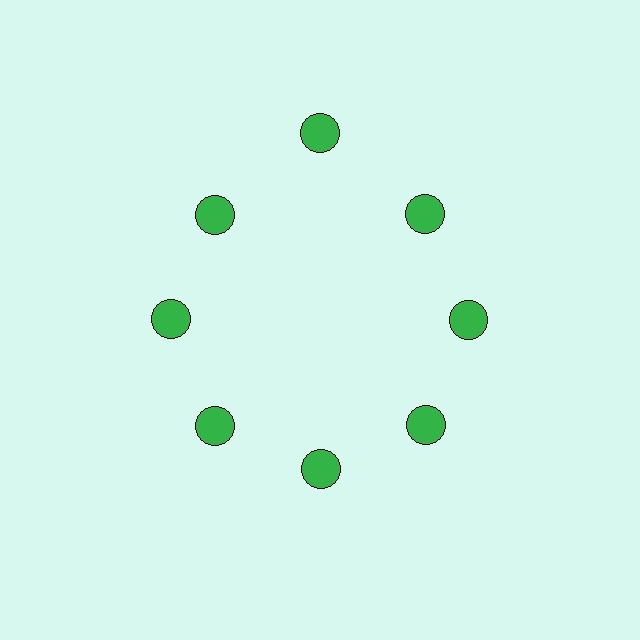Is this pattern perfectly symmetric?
No. The 8 green circles are arranged in a ring, but one element near the 12 o'clock position is pushed outward from the center, breaking the 8-fold rotational symmetry.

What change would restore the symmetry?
The symmetry would be restored by moving it inward, back onto the ring so that all 8 circles sit at equal angles and equal distance from the center.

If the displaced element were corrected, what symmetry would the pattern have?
It would have 8-fold rotational symmetry — the pattern would map onto itself every 45 degrees.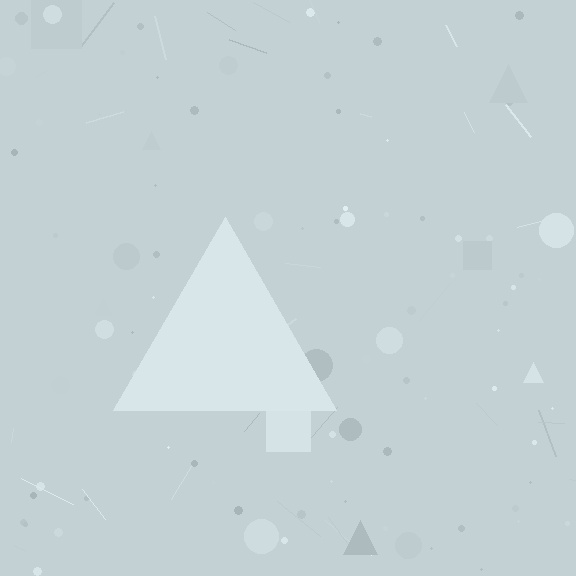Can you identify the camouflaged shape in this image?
The camouflaged shape is a triangle.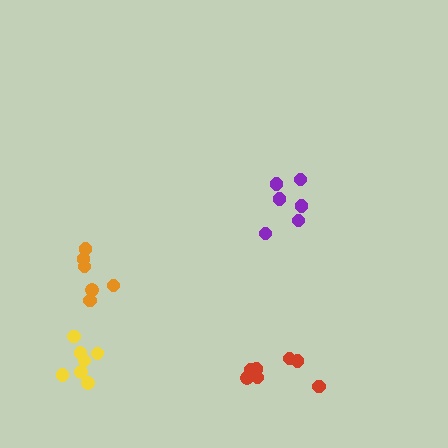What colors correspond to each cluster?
The clusters are colored: purple, orange, red, yellow.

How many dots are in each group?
Group 1: 6 dots, Group 2: 6 dots, Group 3: 7 dots, Group 4: 7 dots (26 total).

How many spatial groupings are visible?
There are 4 spatial groupings.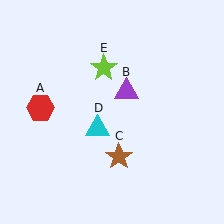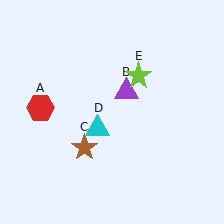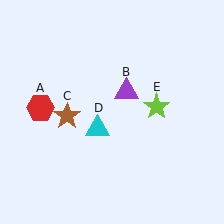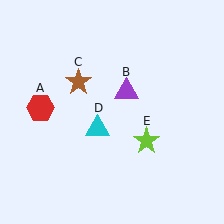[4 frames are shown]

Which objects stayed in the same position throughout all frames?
Red hexagon (object A) and purple triangle (object B) and cyan triangle (object D) remained stationary.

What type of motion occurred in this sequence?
The brown star (object C), lime star (object E) rotated clockwise around the center of the scene.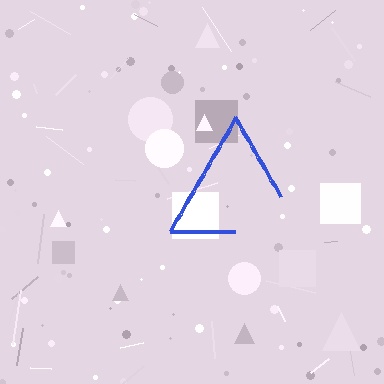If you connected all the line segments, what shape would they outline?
They would outline a triangle.